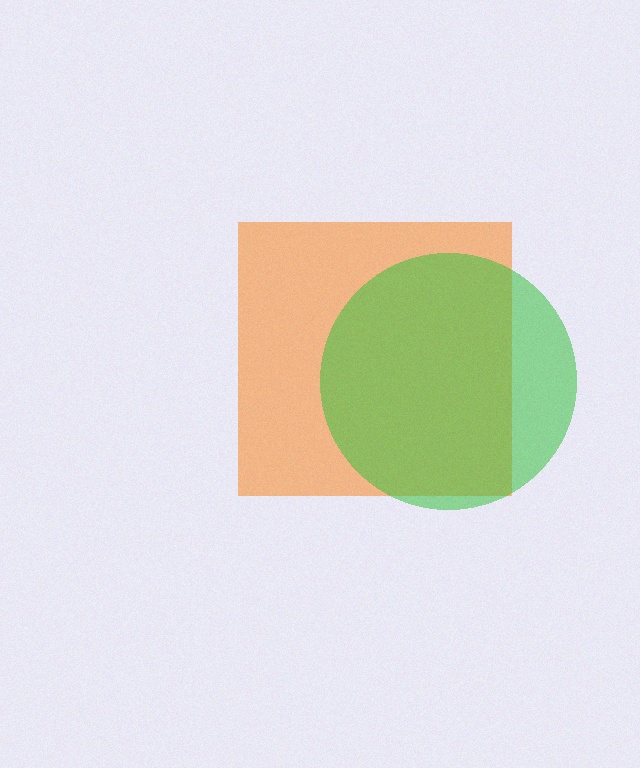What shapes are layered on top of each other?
The layered shapes are: an orange square, a green circle.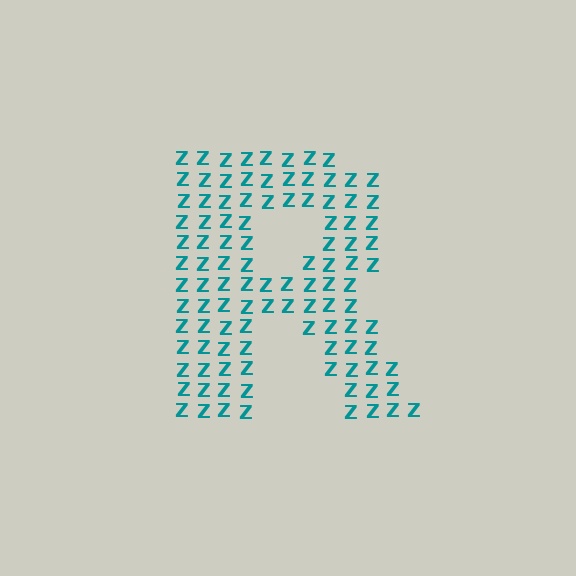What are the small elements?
The small elements are letter Z's.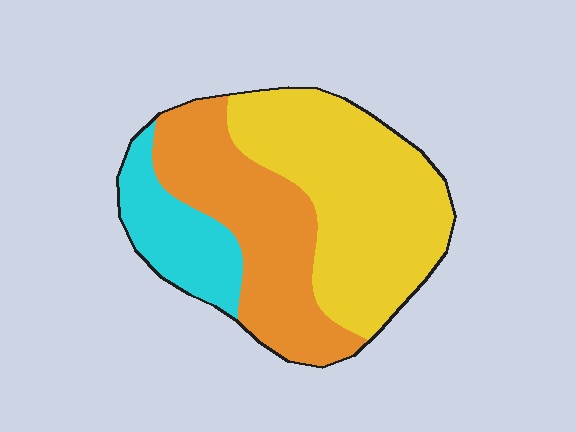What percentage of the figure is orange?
Orange covers about 35% of the figure.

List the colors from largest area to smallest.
From largest to smallest: yellow, orange, cyan.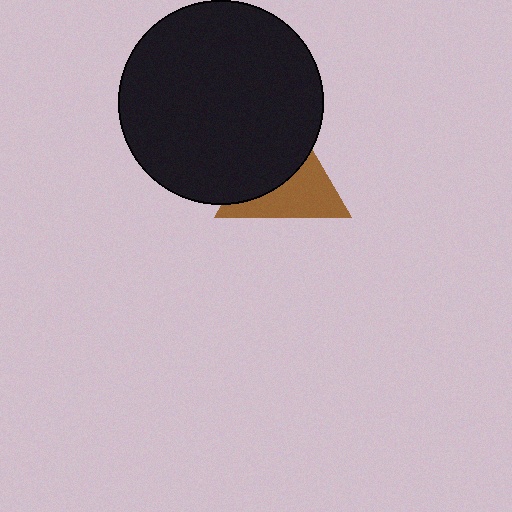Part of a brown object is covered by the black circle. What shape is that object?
It is a triangle.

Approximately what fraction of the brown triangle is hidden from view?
Roughly 52% of the brown triangle is hidden behind the black circle.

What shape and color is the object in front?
The object in front is a black circle.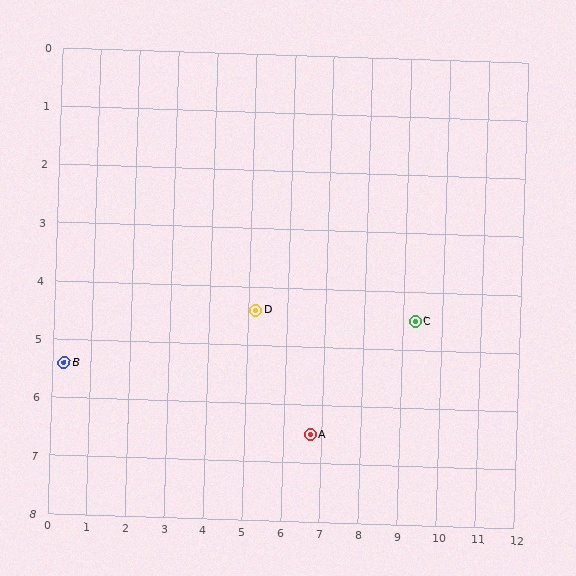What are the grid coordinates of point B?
Point B is at approximately (0.3, 5.4).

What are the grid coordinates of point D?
Point D is at approximately (5.2, 4.4).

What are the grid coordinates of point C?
Point C is at approximately (9.3, 4.5).